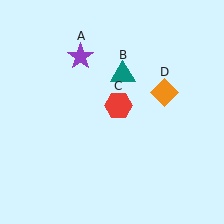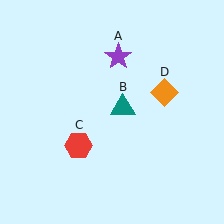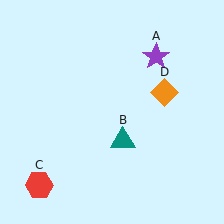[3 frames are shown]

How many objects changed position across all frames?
3 objects changed position: purple star (object A), teal triangle (object B), red hexagon (object C).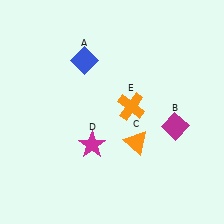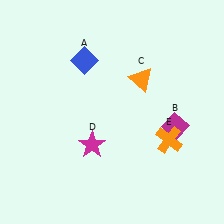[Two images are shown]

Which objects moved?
The objects that moved are: the orange triangle (C), the orange cross (E).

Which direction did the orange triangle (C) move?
The orange triangle (C) moved up.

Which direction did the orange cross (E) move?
The orange cross (E) moved right.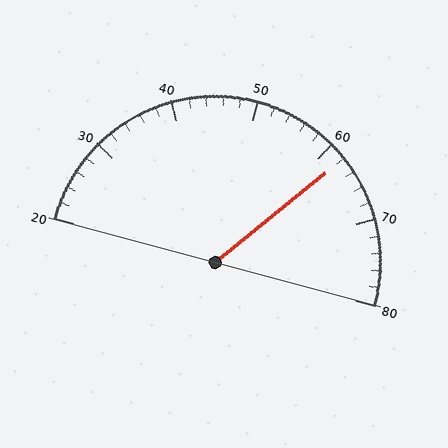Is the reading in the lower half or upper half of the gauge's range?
The reading is in the upper half of the range (20 to 80).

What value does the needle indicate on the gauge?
The needle indicates approximately 62.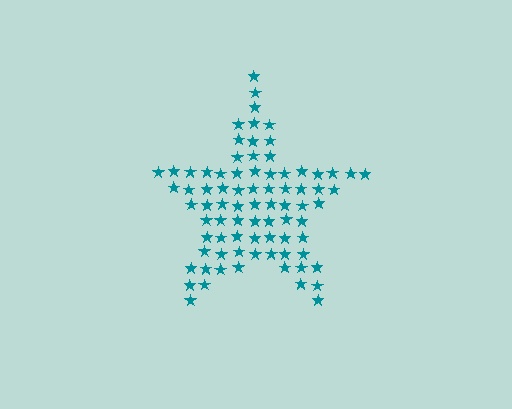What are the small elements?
The small elements are stars.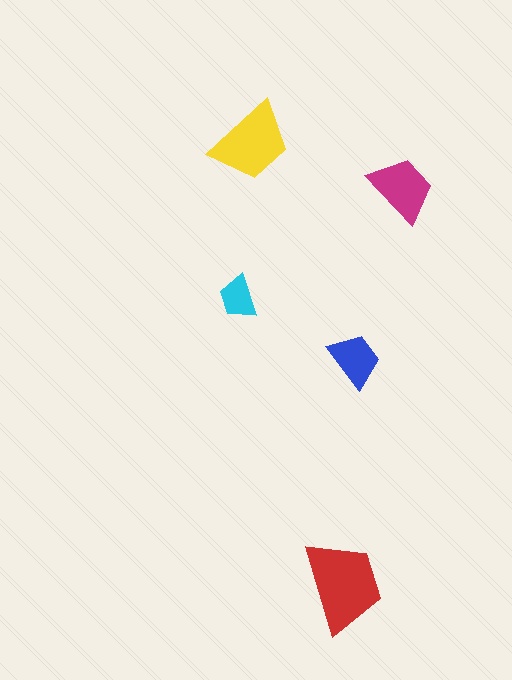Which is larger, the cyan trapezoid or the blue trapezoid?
The blue one.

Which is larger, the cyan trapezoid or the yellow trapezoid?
The yellow one.